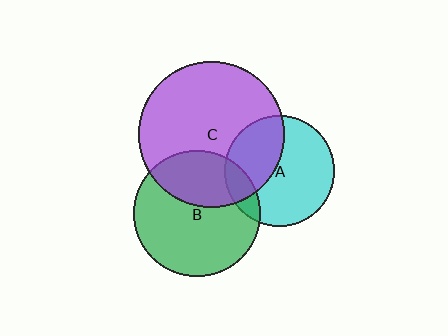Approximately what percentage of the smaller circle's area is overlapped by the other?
Approximately 35%.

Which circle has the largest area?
Circle C (purple).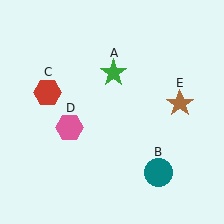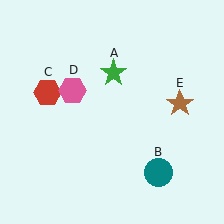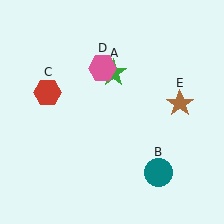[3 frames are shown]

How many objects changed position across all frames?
1 object changed position: pink hexagon (object D).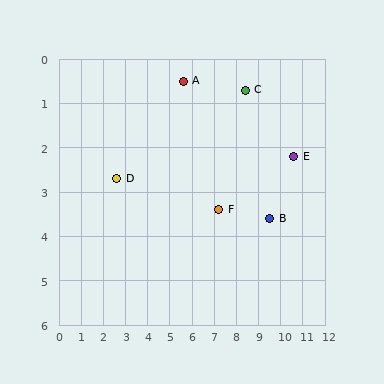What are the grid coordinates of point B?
Point B is at approximately (9.5, 3.6).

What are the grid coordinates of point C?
Point C is at approximately (8.4, 0.7).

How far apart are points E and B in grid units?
Points E and B are about 1.8 grid units apart.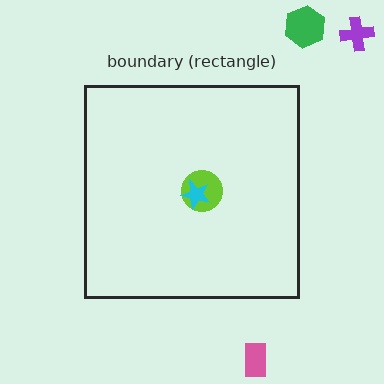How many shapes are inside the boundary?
2 inside, 3 outside.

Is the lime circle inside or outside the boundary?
Inside.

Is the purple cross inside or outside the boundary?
Outside.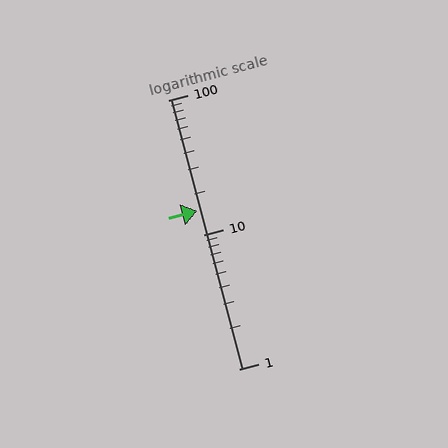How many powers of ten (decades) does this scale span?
The scale spans 2 decades, from 1 to 100.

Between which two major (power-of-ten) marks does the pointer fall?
The pointer is between 10 and 100.